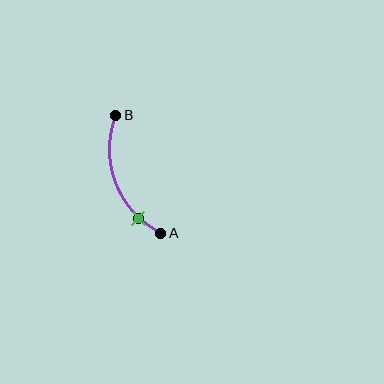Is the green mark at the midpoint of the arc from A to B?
No. The green mark lies on the arc but is closer to endpoint A. The arc midpoint would be at the point on the curve equidistant along the arc from both A and B.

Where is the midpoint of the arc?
The arc midpoint is the point on the curve farthest from the straight line joining A and B. It sits to the left of that line.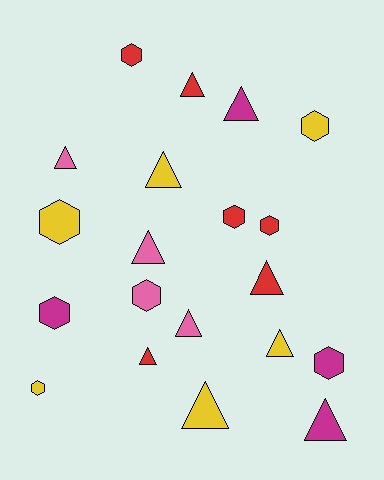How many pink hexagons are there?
There is 1 pink hexagon.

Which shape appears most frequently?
Triangle, with 11 objects.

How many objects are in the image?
There are 20 objects.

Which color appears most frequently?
Red, with 6 objects.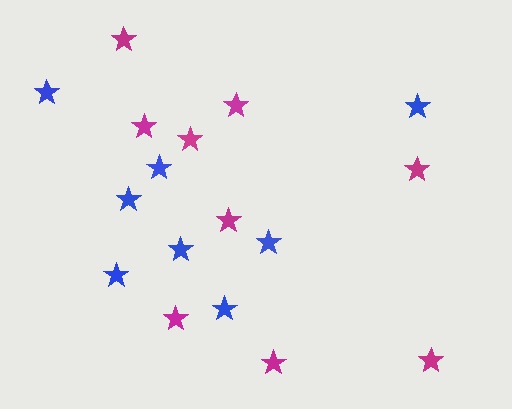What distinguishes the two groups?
There are 2 groups: one group of magenta stars (9) and one group of blue stars (8).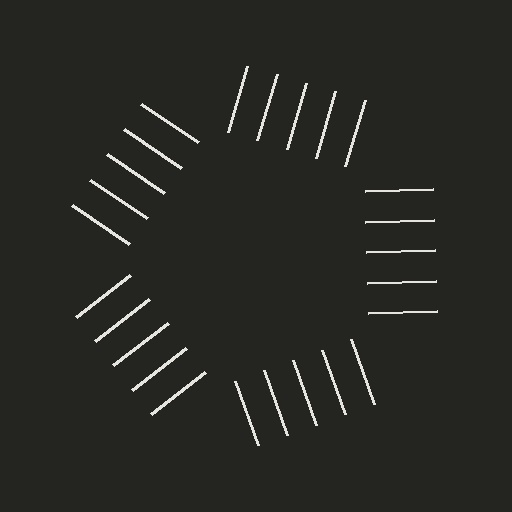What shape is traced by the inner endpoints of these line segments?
An illusory pentagon — the line segments terminate on its edges but no continuous stroke is drawn.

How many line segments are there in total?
25 — 5 along each of the 5 edges.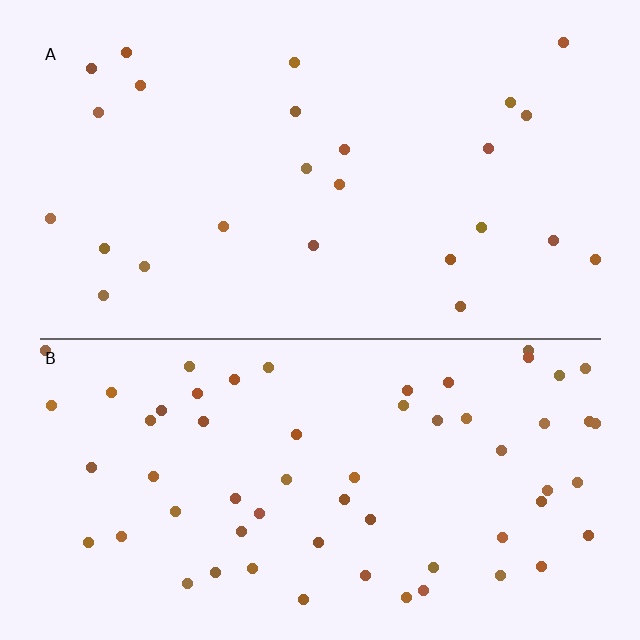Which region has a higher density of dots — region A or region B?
B (the bottom).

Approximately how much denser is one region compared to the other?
Approximately 2.5× — region B over region A.